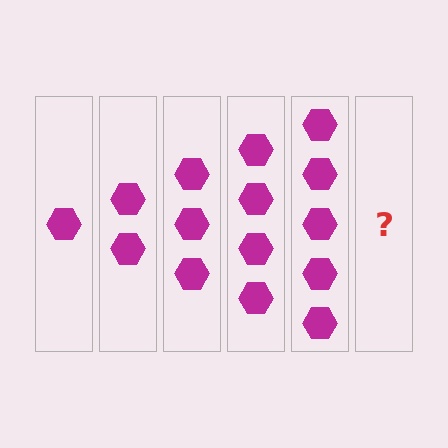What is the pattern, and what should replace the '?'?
The pattern is that each step adds one more hexagon. The '?' should be 6 hexagons.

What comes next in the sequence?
The next element should be 6 hexagons.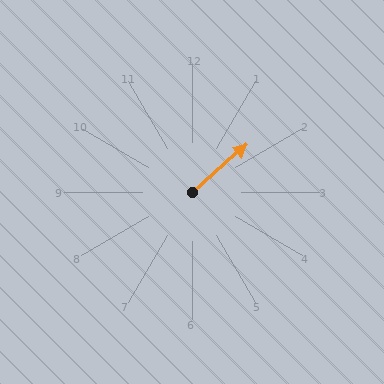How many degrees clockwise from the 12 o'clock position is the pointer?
Approximately 49 degrees.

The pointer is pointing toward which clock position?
Roughly 2 o'clock.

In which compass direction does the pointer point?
Northeast.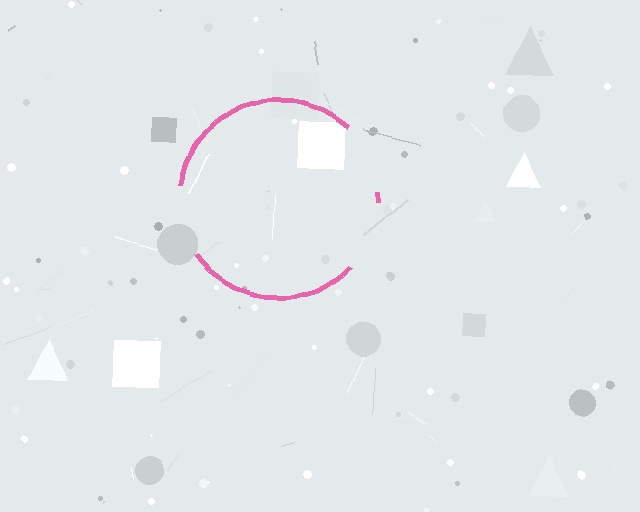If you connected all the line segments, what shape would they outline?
They would outline a circle.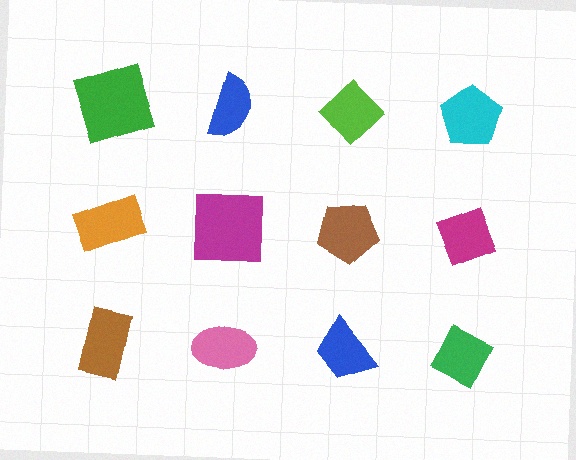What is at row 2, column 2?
A magenta square.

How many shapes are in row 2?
4 shapes.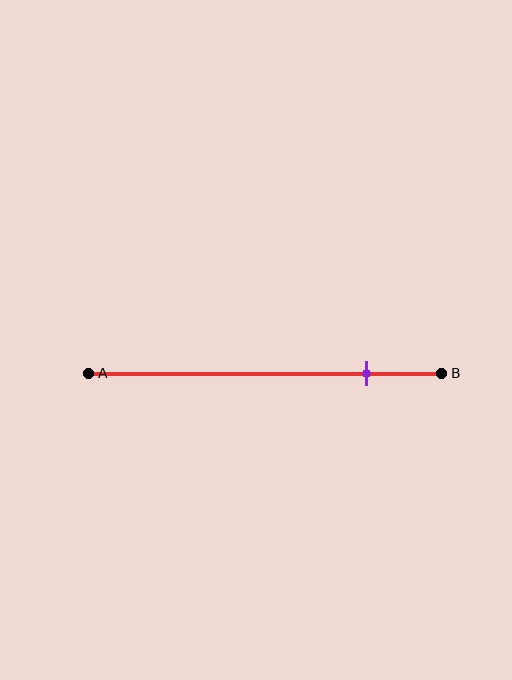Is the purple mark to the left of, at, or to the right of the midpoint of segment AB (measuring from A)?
The purple mark is to the right of the midpoint of segment AB.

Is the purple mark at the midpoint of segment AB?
No, the mark is at about 80% from A, not at the 50% midpoint.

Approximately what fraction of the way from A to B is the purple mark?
The purple mark is approximately 80% of the way from A to B.